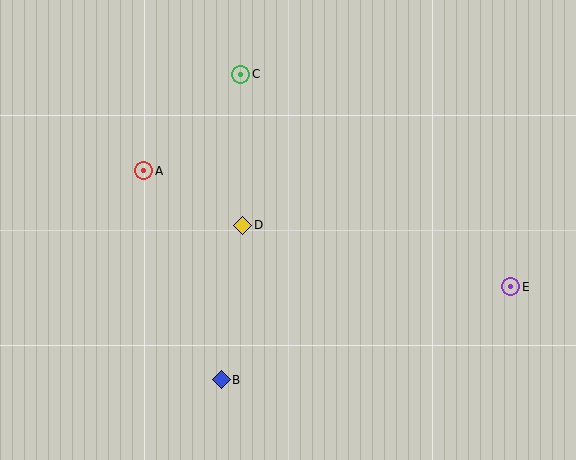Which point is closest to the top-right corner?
Point E is closest to the top-right corner.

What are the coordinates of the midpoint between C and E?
The midpoint between C and E is at (376, 181).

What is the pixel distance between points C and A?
The distance between C and A is 137 pixels.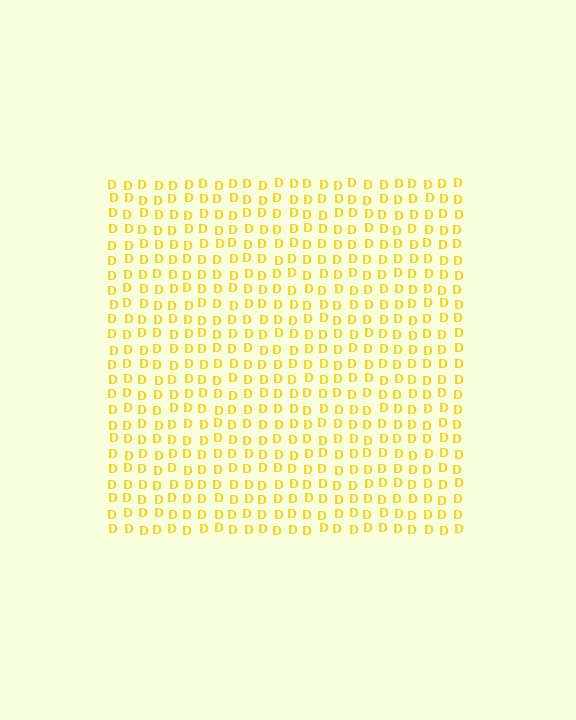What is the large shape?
The large shape is a square.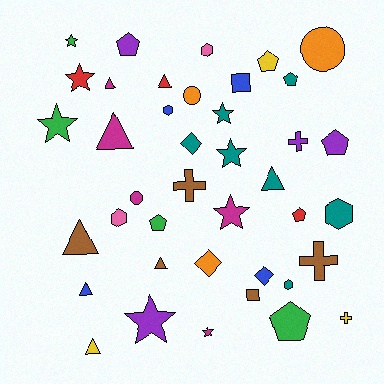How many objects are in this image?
There are 40 objects.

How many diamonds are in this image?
There are 3 diamonds.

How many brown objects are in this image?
There are 5 brown objects.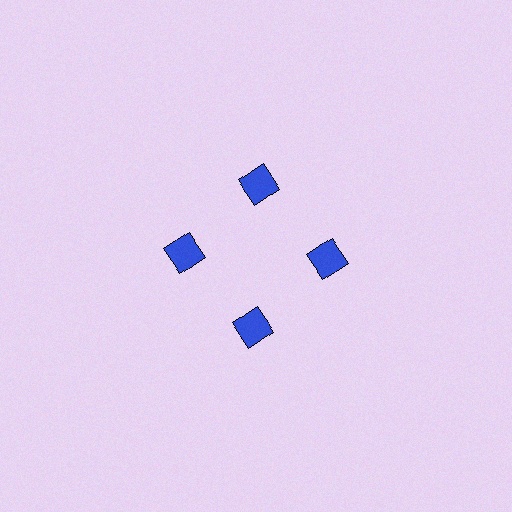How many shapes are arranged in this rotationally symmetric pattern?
There are 4 shapes, arranged in 4 groups of 1.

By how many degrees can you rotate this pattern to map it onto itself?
The pattern maps onto itself every 90 degrees of rotation.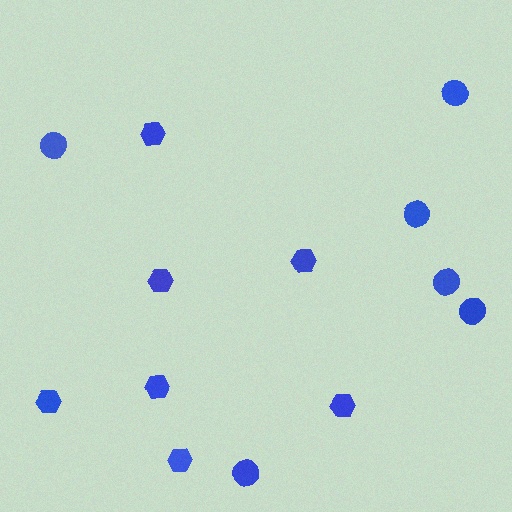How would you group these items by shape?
There are 2 groups: one group of hexagons (7) and one group of circles (6).